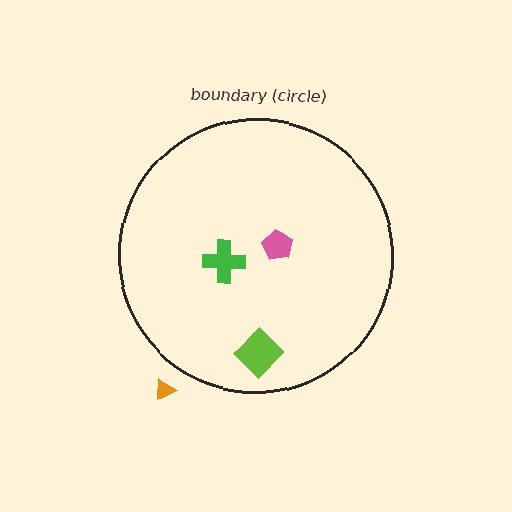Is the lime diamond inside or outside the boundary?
Inside.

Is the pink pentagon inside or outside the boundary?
Inside.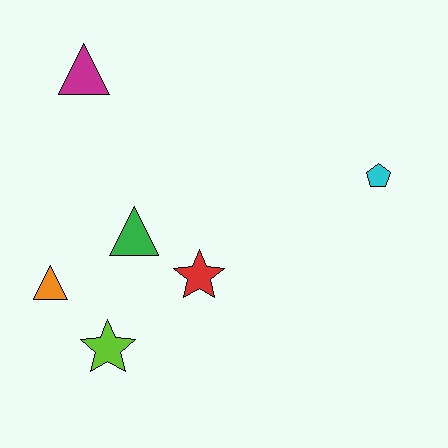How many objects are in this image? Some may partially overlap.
There are 6 objects.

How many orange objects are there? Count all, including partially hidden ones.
There is 1 orange object.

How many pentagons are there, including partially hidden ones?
There is 1 pentagon.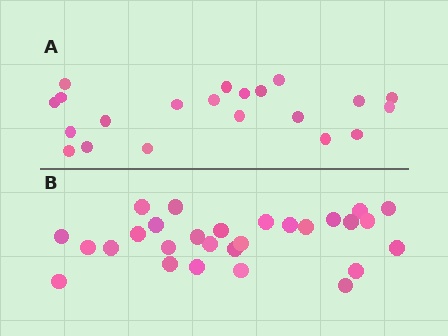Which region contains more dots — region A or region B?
Region B (the bottom region) has more dots.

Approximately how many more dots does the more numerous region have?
Region B has roughly 8 or so more dots than region A.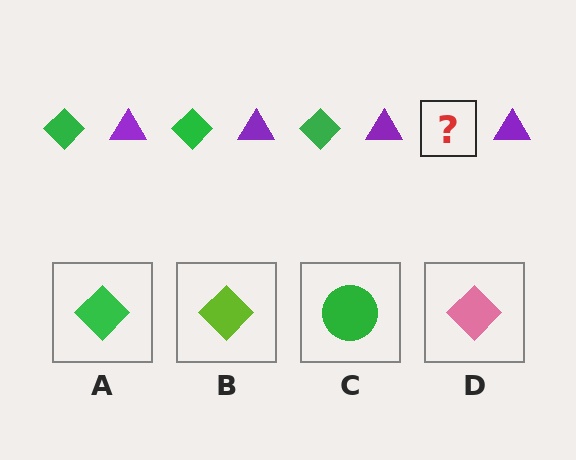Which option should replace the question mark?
Option A.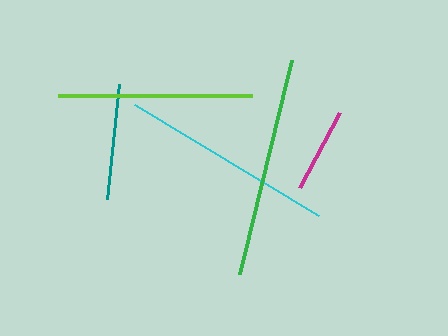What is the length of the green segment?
The green segment is approximately 221 pixels long.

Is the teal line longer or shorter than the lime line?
The lime line is longer than the teal line.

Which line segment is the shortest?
The magenta line is the shortest at approximately 84 pixels.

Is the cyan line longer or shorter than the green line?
The green line is longer than the cyan line.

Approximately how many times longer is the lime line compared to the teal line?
The lime line is approximately 1.7 times the length of the teal line.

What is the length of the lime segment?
The lime segment is approximately 193 pixels long.